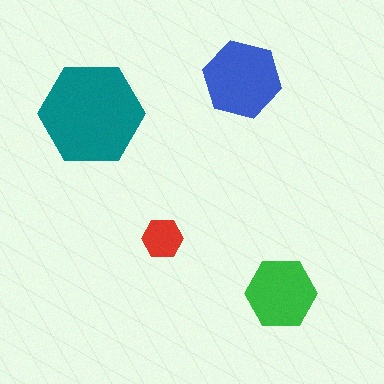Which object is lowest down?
The green hexagon is bottommost.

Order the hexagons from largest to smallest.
the teal one, the blue one, the green one, the red one.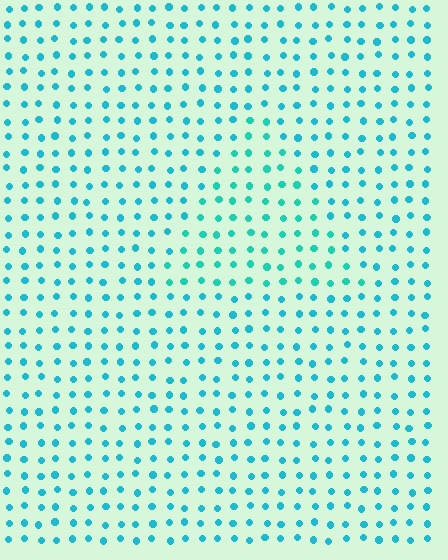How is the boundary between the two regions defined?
The boundary is defined purely by a slight shift in hue (about 18 degrees). Spacing, size, and orientation are identical on both sides.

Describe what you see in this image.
The image is filled with small cyan elements in a uniform arrangement. A triangle-shaped region is visible where the elements are tinted to a slightly different hue, forming a subtle color boundary.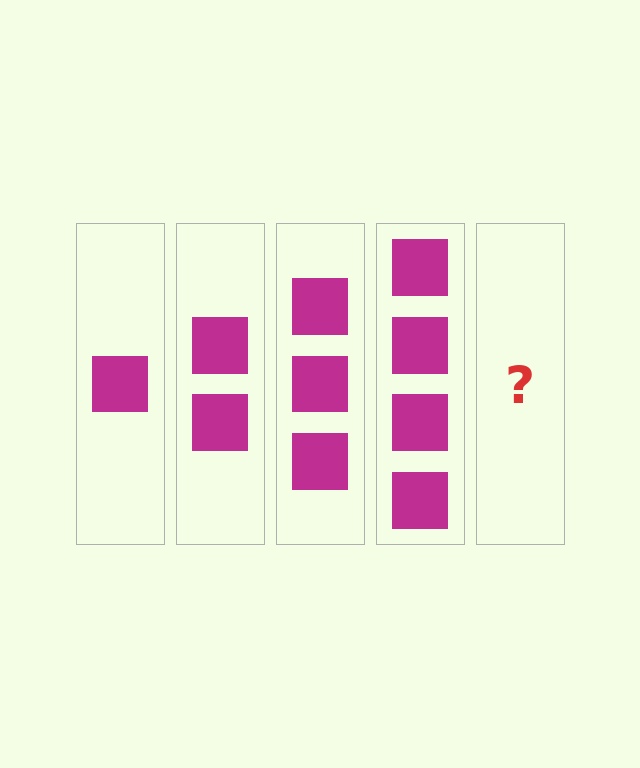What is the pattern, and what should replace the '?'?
The pattern is that each step adds one more square. The '?' should be 5 squares.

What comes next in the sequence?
The next element should be 5 squares.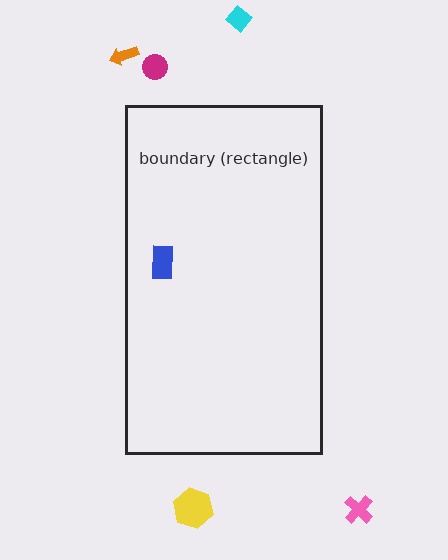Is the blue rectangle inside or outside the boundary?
Inside.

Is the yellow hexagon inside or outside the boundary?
Outside.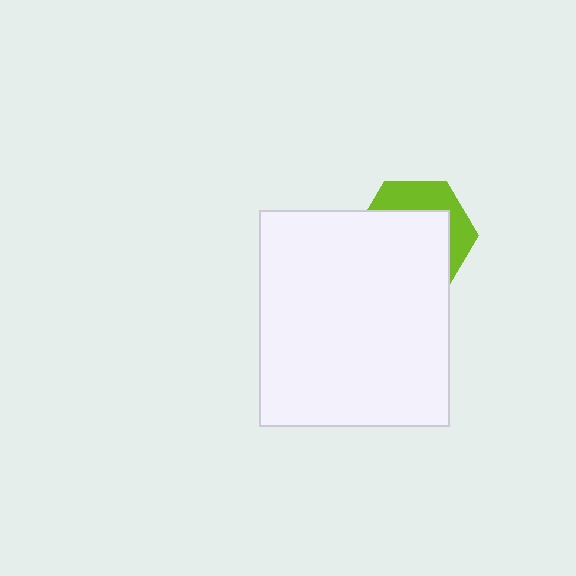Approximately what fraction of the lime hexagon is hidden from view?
Roughly 66% of the lime hexagon is hidden behind the white rectangle.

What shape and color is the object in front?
The object in front is a white rectangle.